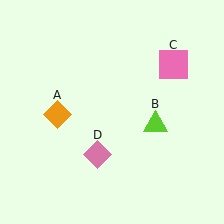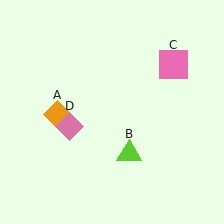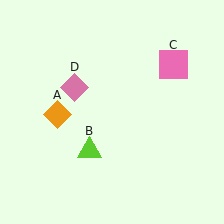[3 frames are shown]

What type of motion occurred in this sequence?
The lime triangle (object B), pink diamond (object D) rotated clockwise around the center of the scene.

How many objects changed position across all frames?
2 objects changed position: lime triangle (object B), pink diamond (object D).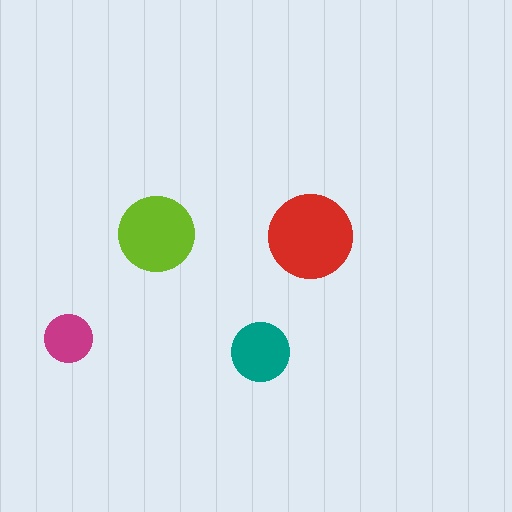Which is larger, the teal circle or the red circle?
The red one.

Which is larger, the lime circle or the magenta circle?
The lime one.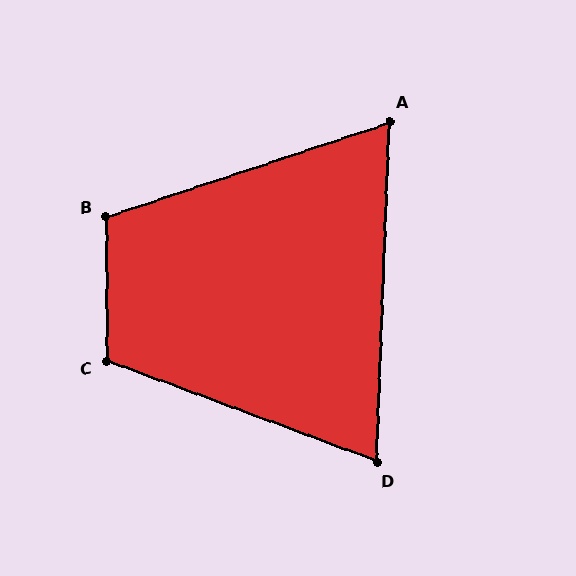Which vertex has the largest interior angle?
C, at approximately 111 degrees.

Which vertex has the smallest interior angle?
A, at approximately 69 degrees.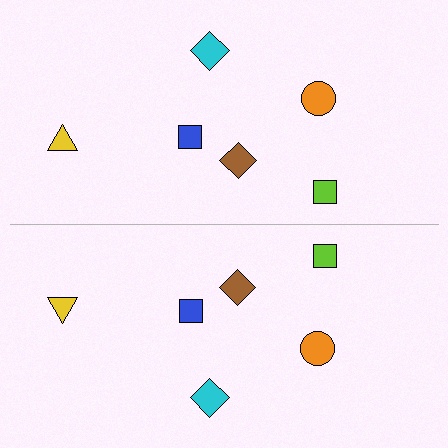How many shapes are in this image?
There are 12 shapes in this image.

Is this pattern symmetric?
Yes, this pattern has bilateral (reflection) symmetry.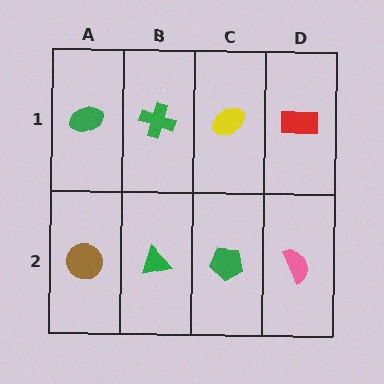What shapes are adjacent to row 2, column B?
A green cross (row 1, column B), a brown circle (row 2, column A), a green pentagon (row 2, column C).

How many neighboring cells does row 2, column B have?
3.